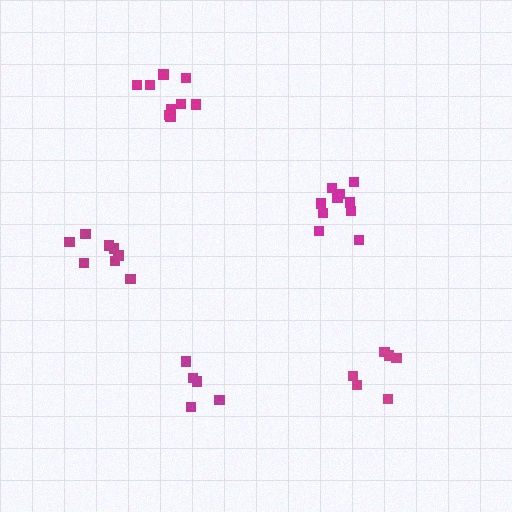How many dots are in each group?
Group 1: 10 dots, Group 2: 8 dots, Group 3: 9 dots, Group 4: 6 dots, Group 5: 5 dots (38 total).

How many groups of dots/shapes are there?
There are 5 groups.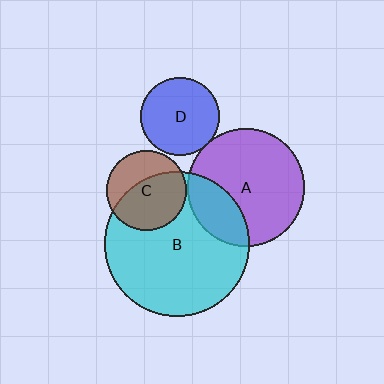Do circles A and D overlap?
Yes.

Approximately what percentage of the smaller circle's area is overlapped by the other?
Approximately 5%.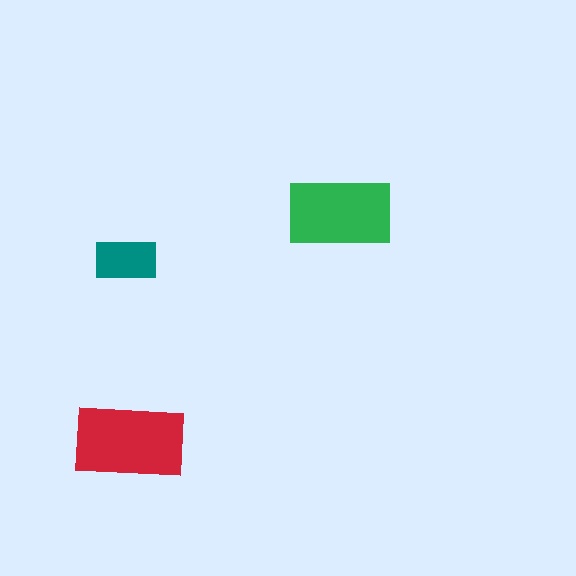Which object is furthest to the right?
The green rectangle is rightmost.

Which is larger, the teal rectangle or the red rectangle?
The red one.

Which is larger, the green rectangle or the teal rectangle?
The green one.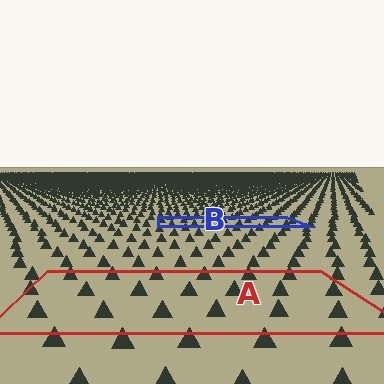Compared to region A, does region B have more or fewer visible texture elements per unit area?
Region B has more texture elements per unit area — they are packed more densely because it is farther away.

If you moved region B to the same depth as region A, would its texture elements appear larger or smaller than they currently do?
They would appear larger. At a closer depth, the same texture elements are projected at a bigger on-screen size.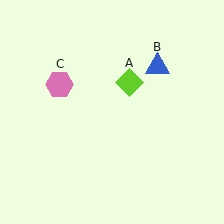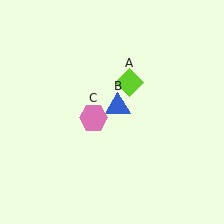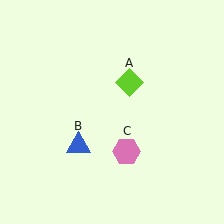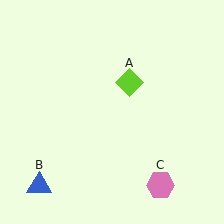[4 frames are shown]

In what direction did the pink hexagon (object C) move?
The pink hexagon (object C) moved down and to the right.